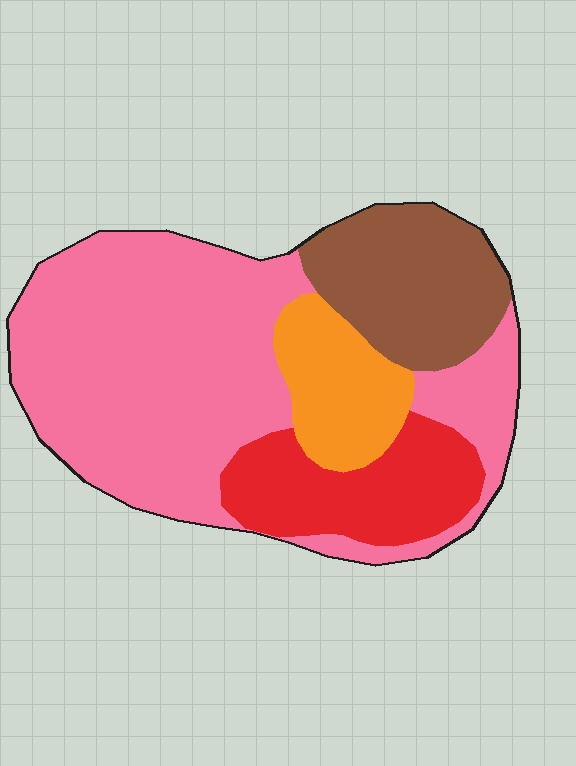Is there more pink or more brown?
Pink.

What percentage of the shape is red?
Red takes up about one sixth (1/6) of the shape.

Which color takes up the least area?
Orange, at roughly 10%.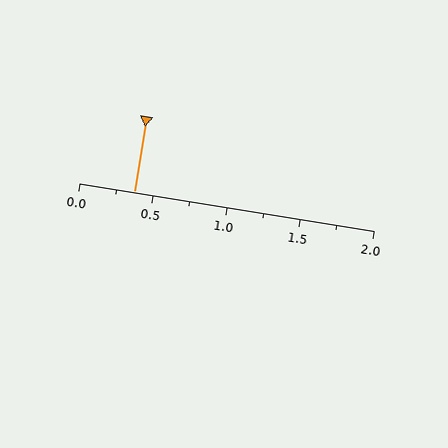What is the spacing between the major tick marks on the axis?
The major ticks are spaced 0.5 apart.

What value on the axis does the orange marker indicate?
The marker indicates approximately 0.38.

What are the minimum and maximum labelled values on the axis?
The axis runs from 0.0 to 2.0.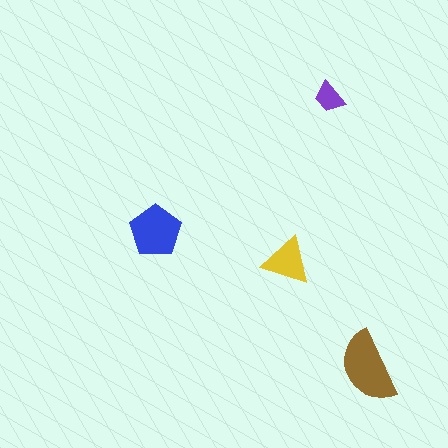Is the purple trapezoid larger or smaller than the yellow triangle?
Smaller.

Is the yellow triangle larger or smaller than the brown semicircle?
Smaller.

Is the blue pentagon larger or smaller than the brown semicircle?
Smaller.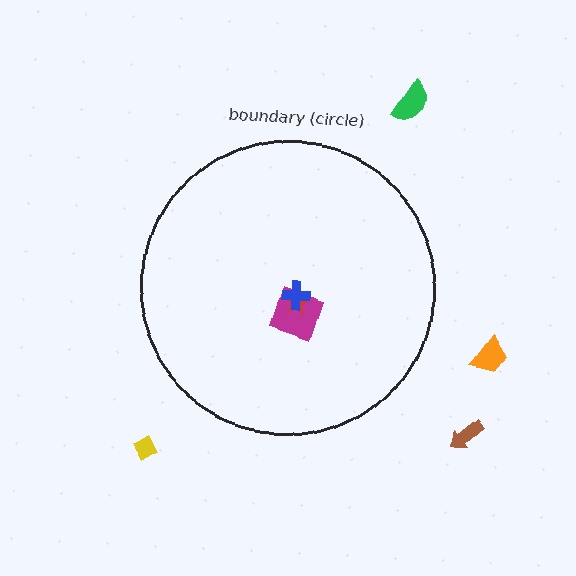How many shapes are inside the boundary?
3 inside, 4 outside.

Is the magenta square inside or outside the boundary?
Inside.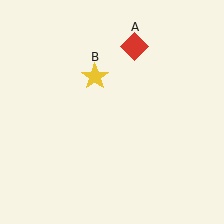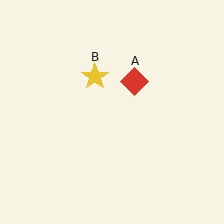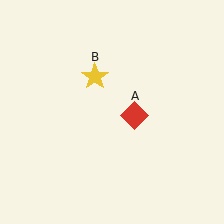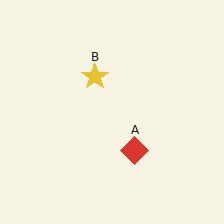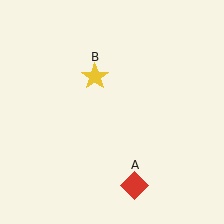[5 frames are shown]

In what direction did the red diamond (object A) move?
The red diamond (object A) moved down.